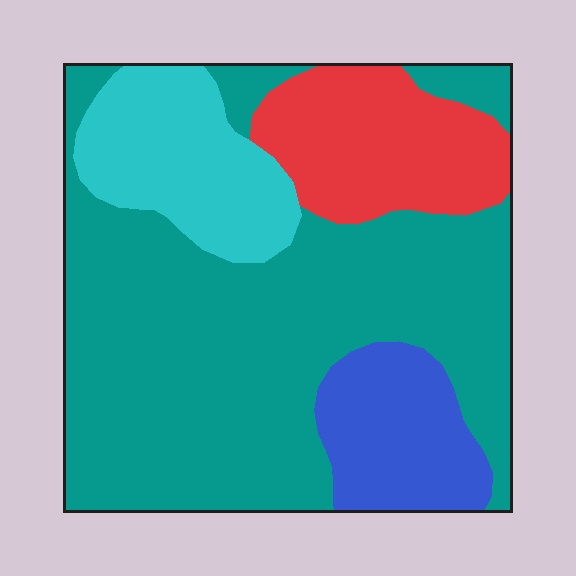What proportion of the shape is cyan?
Cyan takes up less than a quarter of the shape.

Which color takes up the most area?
Teal, at roughly 60%.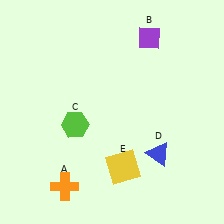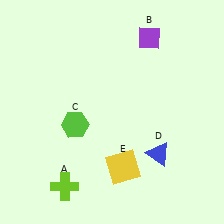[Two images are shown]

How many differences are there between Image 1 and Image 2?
There is 1 difference between the two images.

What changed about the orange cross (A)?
In Image 1, A is orange. In Image 2, it changed to lime.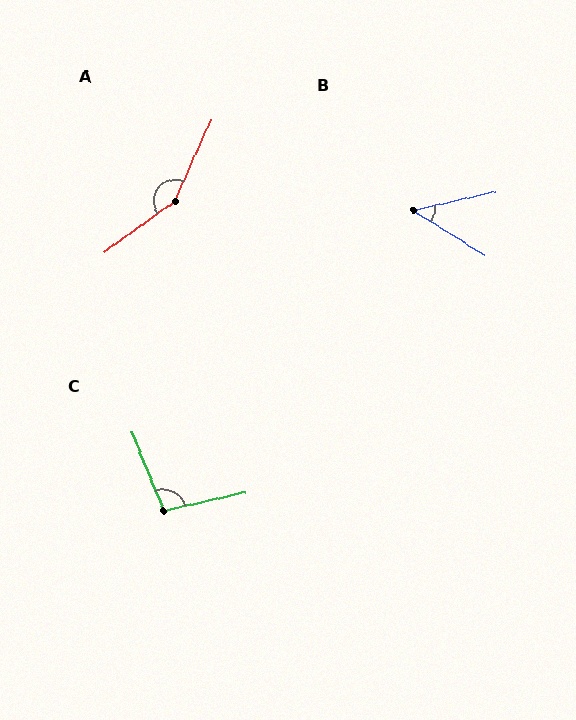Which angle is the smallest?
B, at approximately 45 degrees.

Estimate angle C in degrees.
Approximately 99 degrees.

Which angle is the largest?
A, at approximately 150 degrees.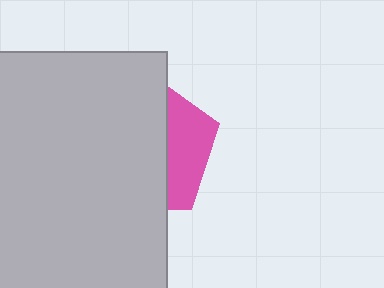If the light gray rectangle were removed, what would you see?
You would see the complete pink pentagon.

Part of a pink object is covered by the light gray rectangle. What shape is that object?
It is a pentagon.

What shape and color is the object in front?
The object in front is a light gray rectangle.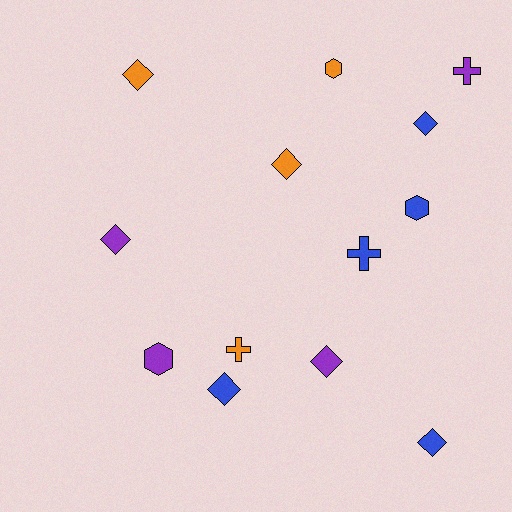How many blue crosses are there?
There is 1 blue cross.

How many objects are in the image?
There are 13 objects.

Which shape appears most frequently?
Diamond, with 7 objects.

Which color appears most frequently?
Blue, with 5 objects.